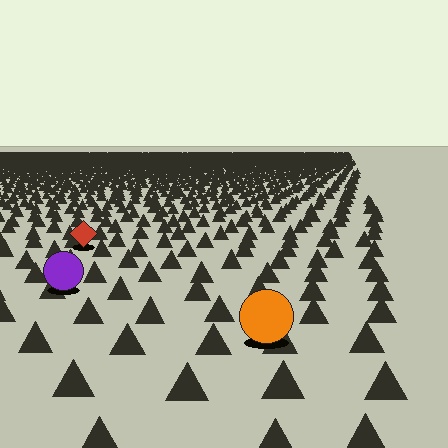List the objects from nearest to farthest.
From nearest to farthest: the orange circle, the purple circle, the red diamond.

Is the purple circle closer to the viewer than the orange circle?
No. The orange circle is closer — you can tell from the texture gradient: the ground texture is coarser near it.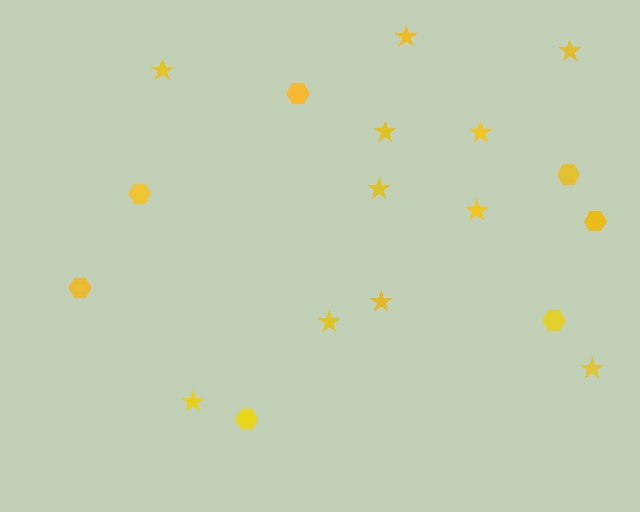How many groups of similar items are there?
There are 2 groups: one group of stars (11) and one group of hexagons (7).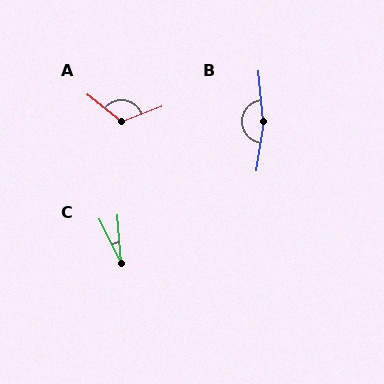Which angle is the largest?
B, at approximately 166 degrees.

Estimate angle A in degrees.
Approximately 120 degrees.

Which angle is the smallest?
C, at approximately 21 degrees.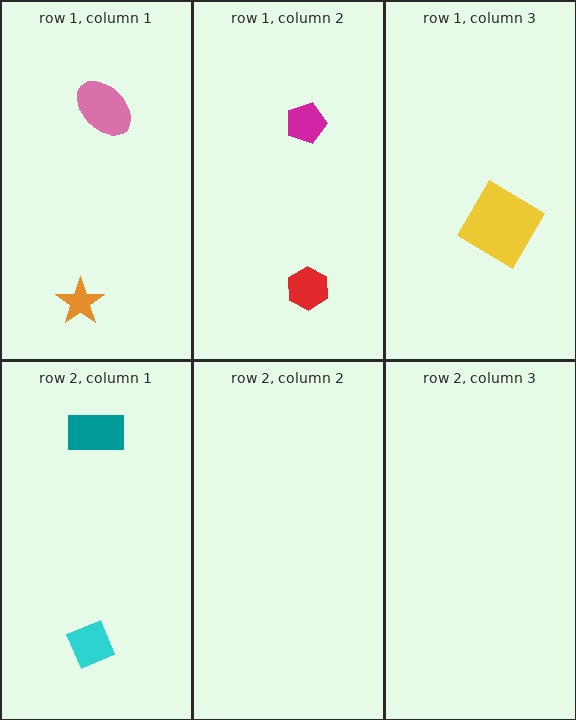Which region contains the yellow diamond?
The row 1, column 3 region.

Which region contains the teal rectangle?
The row 2, column 1 region.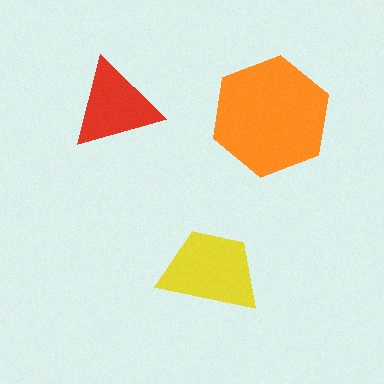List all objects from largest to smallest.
The orange hexagon, the yellow trapezoid, the red triangle.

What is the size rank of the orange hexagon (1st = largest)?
1st.